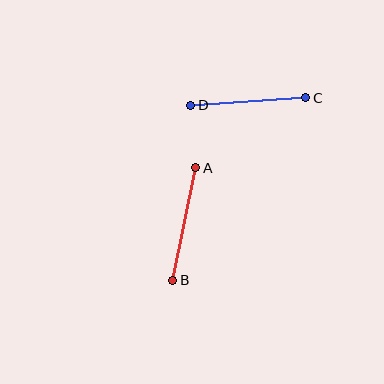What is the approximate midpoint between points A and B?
The midpoint is at approximately (184, 224) pixels.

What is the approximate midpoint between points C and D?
The midpoint is at approximately (248, 101) pixels.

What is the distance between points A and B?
The distance is approximately 115 pixels.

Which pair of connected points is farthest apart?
Points C and D are farthest apart.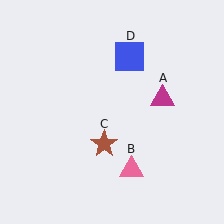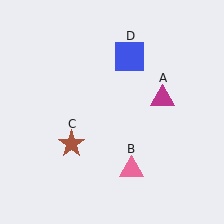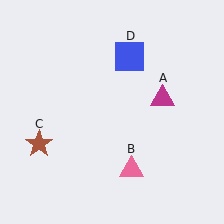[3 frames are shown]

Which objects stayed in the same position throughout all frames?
Magenta triangle (object A) and pink triangle (object B) and blue square (object D) remained stationary.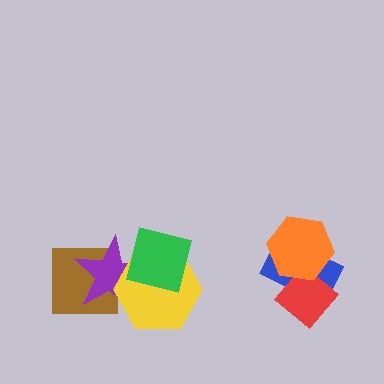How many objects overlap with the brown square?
1 object overlaps with the brown square.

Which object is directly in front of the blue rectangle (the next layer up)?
The red diamond is directly in front of the blue rectangle.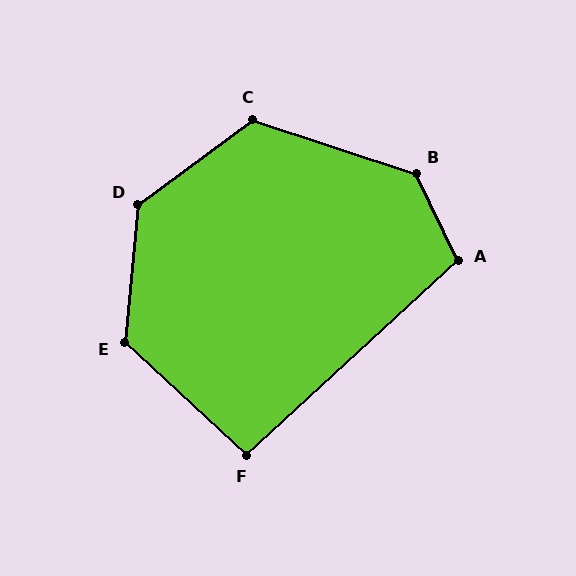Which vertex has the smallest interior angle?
F, at approximately 95 degrees.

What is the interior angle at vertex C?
Approximately 125 degrees (obtuse).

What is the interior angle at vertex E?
Approximately 127 degrees (obtuse).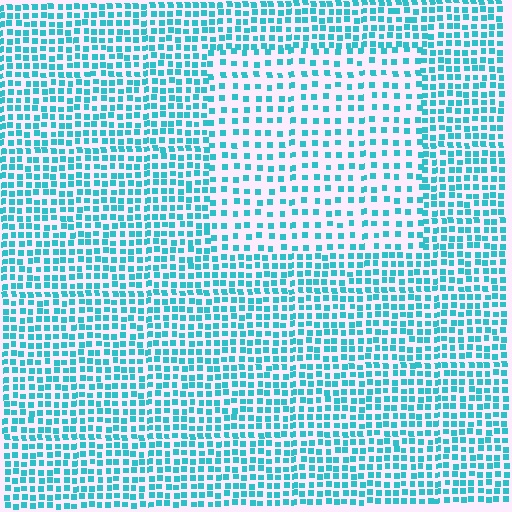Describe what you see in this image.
The image contains small cyan elements arranged at two different densities. A rectangle-shaped region is visible where the elements are less densely packed than the surrounding area.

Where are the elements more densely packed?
The elements are more densely packed outside the rectangle boundary.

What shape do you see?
I see a rectangle.